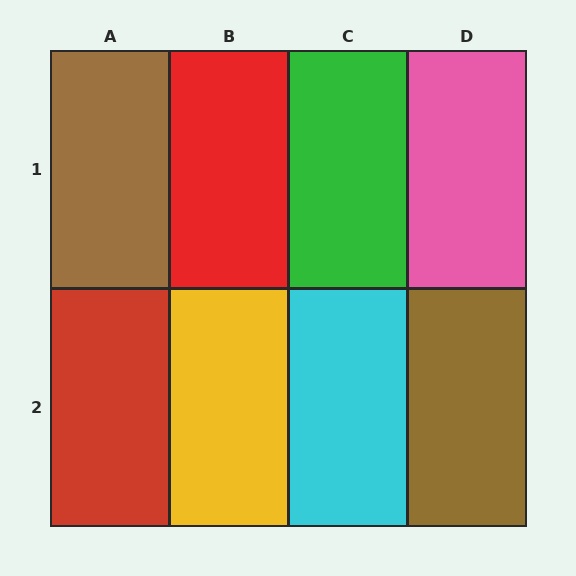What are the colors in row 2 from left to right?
Red, yellow, cyan, brown.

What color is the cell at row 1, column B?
Red.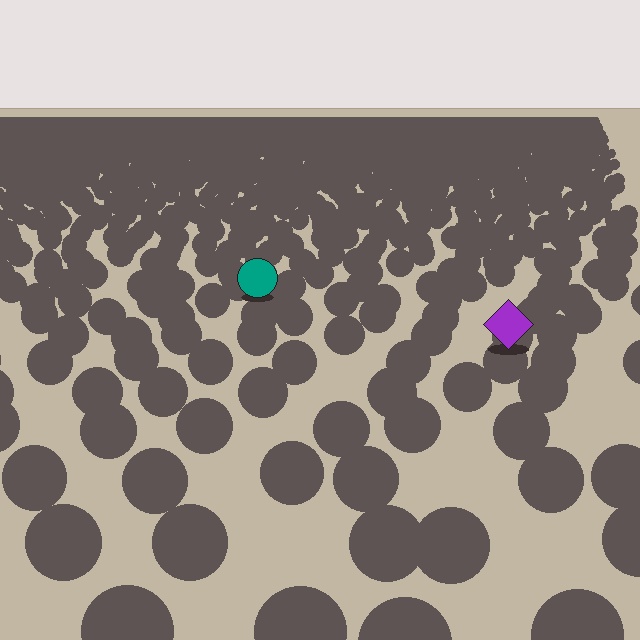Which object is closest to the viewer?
The purple diamond is closest. The texture marks near it are larger and more spread out.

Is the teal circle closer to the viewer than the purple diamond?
No. The purple diamond is closer — you can tell from the texture gradient: the ground texture is coarser near it.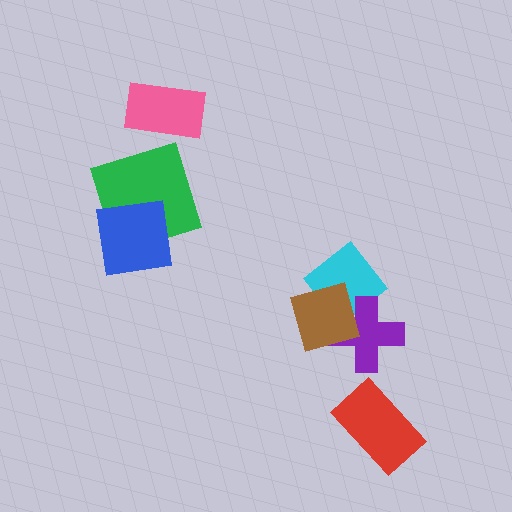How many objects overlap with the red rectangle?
0 objects overlap with the red rectangle.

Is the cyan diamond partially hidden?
Yes, it is partially covered by another shape.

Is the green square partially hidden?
Yes, it is partially covered by another shape.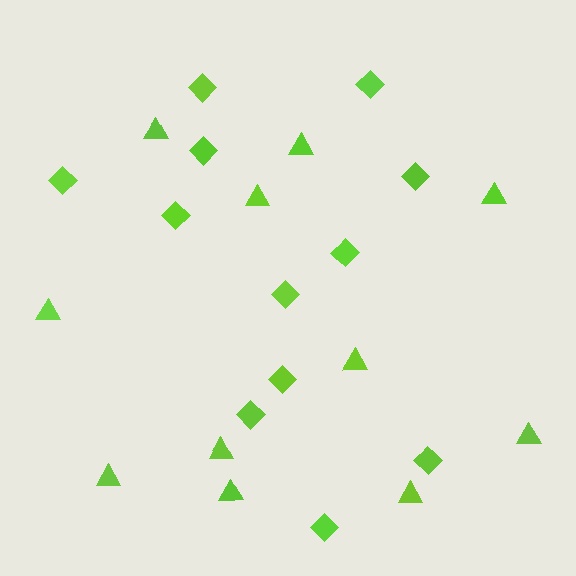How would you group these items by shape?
There are 2 groups: one group of triangles (11) and one group of diamonds (12).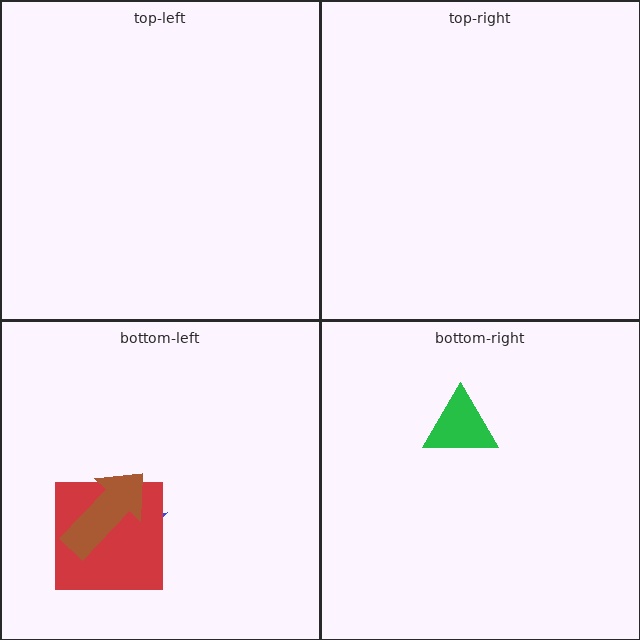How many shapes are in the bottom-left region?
3.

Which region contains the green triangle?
The bottom-right region.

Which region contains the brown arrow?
The bottom-left region.